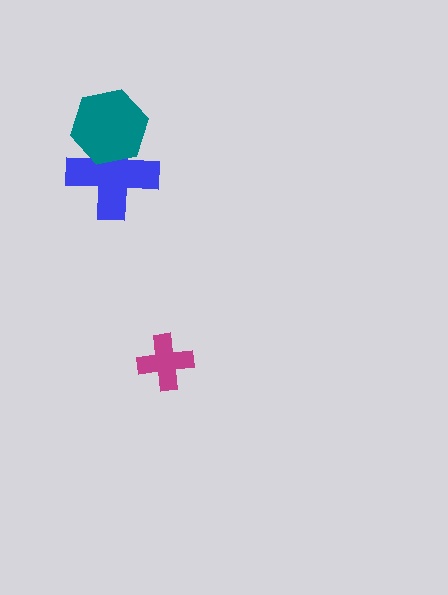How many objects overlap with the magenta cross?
0 objects overlap with the magenta cross.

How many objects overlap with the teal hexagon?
1 object overlaps with the teal hexagon.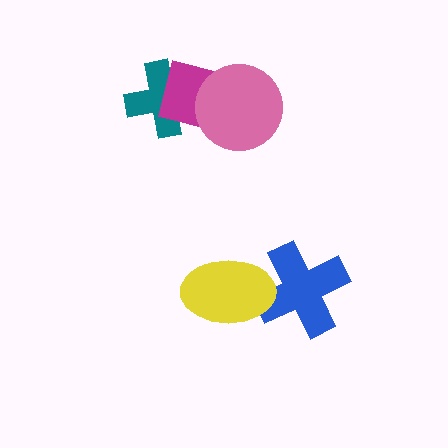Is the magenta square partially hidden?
Yes, it is partially covered by another shape.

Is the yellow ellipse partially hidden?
No, no other shape covers it.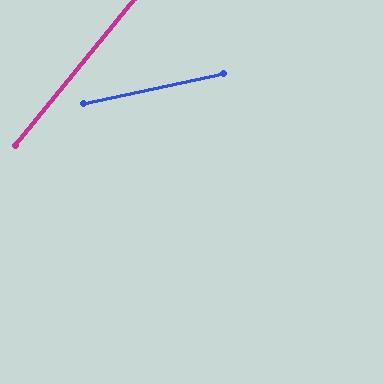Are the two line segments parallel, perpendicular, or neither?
Neither parallel nor perpendicular — they differ by about 39°.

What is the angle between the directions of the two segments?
Approximately 39 degrees.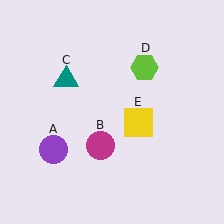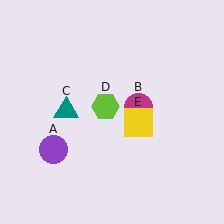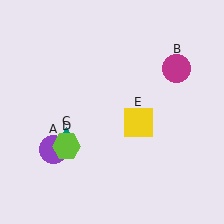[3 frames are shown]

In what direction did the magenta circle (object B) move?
The magenta circle (object B) moved up and to the right.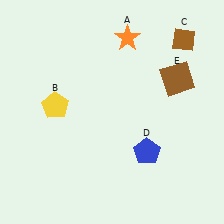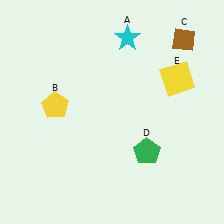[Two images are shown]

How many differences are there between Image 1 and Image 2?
There are 3 differences between the two images.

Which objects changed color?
A changed from orange to cyan. D changed from blue to green. E changed from brown to yellow.